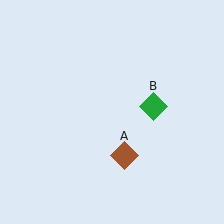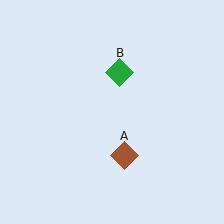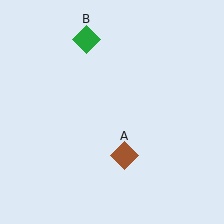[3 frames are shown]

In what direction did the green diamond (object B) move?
The green diamond (object B) moved up and to the left.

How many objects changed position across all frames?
1 object changed position: green diamond (object B).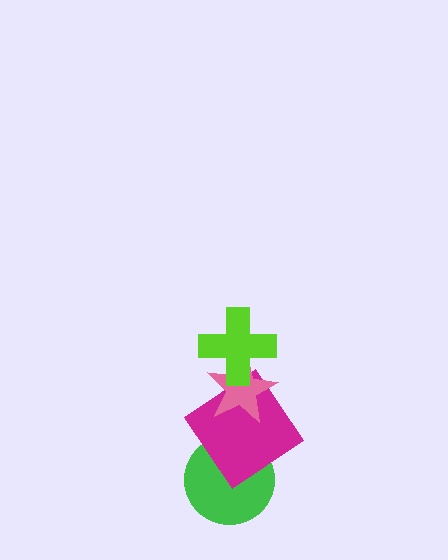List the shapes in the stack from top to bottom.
From top to bottom: the lime cross, the pink star, the magenta diamond, the green circle.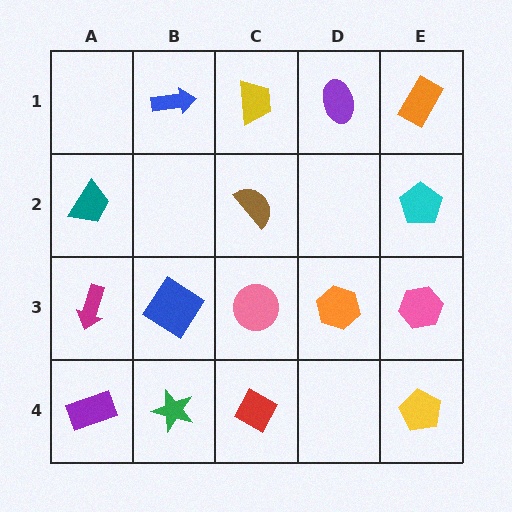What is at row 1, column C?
A yellow trapezoid.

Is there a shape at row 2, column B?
No, that cell is empty.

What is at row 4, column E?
A yellow pentagon.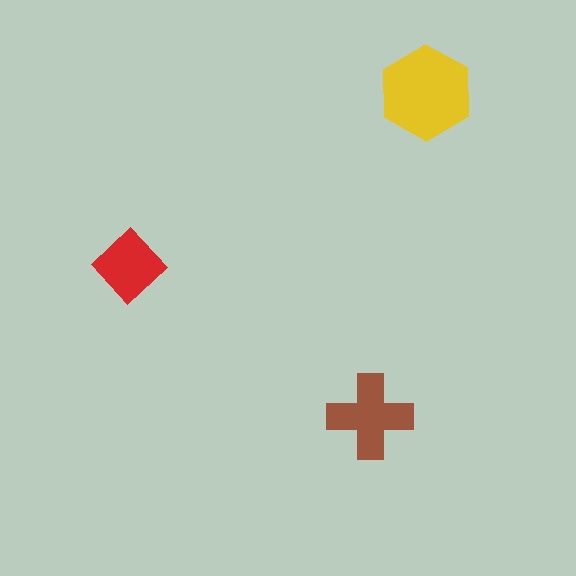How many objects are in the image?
There are 3 objects in the image.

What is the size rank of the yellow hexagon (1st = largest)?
1st.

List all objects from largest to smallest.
The yellow hexagon, the brown cross, the red diamond.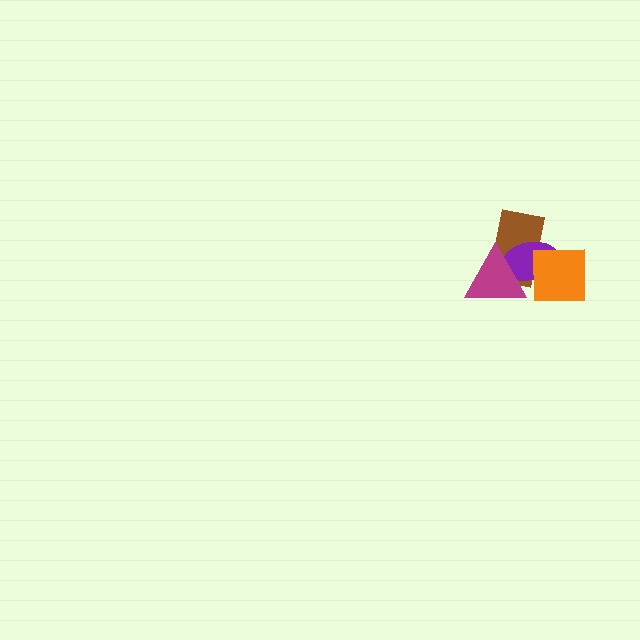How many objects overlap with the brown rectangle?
3 objects overlap with the brown rectangle.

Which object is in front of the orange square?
The magenta triangle is in front of the orange square.